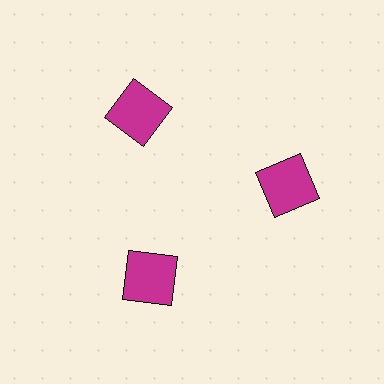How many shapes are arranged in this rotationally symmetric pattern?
There are 3 shapes, arranged in 3 groups of 1.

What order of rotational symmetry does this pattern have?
This pattern has 3-fold rotational symmetry.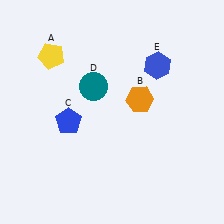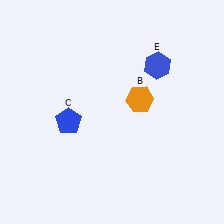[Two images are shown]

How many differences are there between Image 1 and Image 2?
There are 2 differences between the two images.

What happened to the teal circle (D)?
The teal circle (D) was removed in Image 2. It was in the top-left area of Image 1.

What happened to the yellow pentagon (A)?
The yellow pentagon (A) was removed in Image 2. It was in the top-left area of Image 1.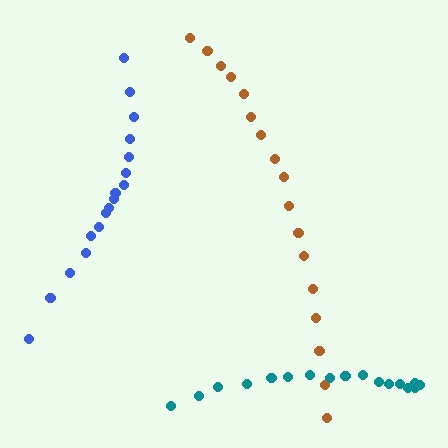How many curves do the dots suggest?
There are 3 distinct paths.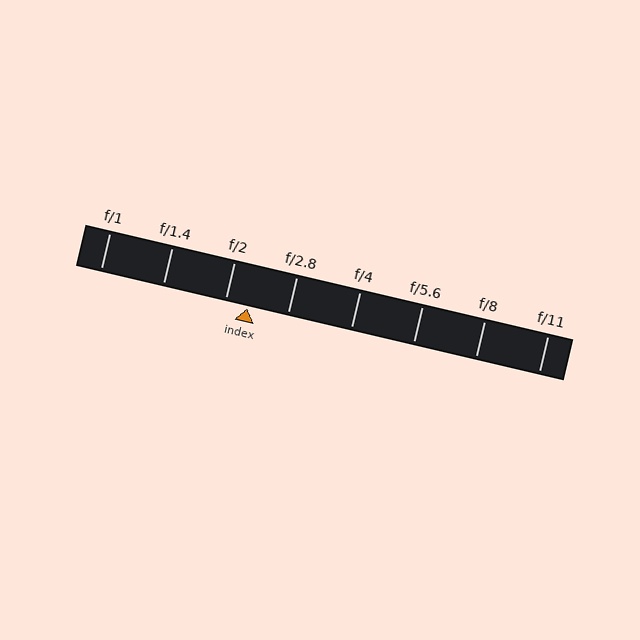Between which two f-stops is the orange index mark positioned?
The index mark is between f/2 and f/2.8.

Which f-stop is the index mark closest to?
The index mark is closest to f/2.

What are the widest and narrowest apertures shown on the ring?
The widest aperture shown is f/1 and the narrowest is f/11.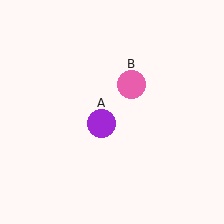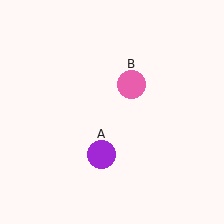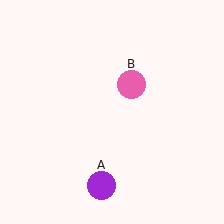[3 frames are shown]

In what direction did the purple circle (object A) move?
The purple circle (object A) moved down.